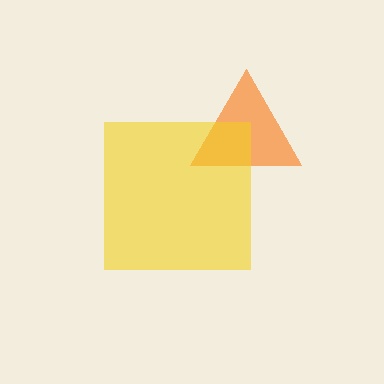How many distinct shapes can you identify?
There are 2 distinct shapes: an orange triangle, a yellow square.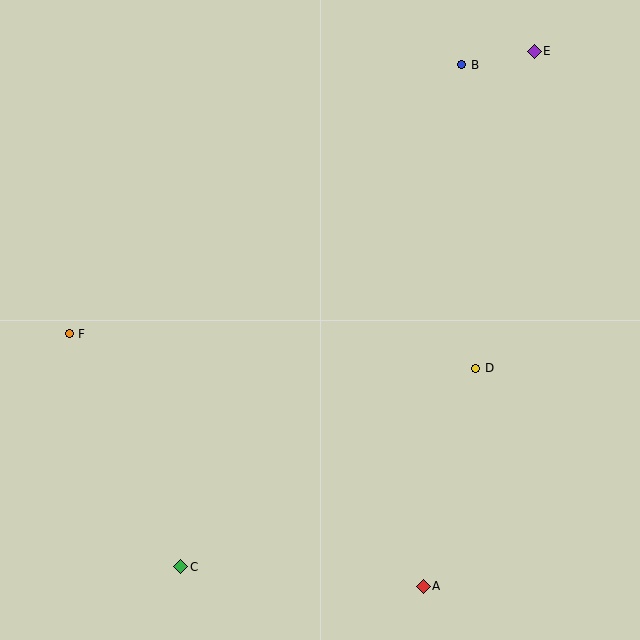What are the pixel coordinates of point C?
Point C is at (181, 567).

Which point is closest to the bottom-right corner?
Point A is closest to the bottom-right corner.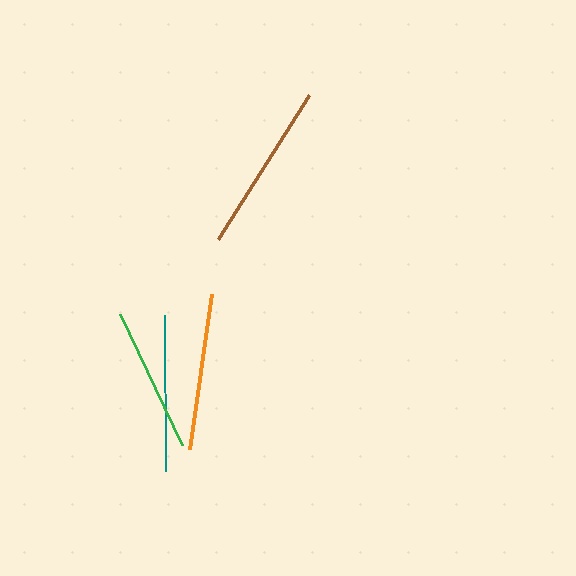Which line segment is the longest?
The brown line is the longest at approximately 170 pixels.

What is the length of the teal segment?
The teal segment is approximately 156 pixels long.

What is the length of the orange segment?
The orange segment is approximately 157 pixels long.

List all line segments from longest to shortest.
From longest to shortest: brown, orange, teal, green.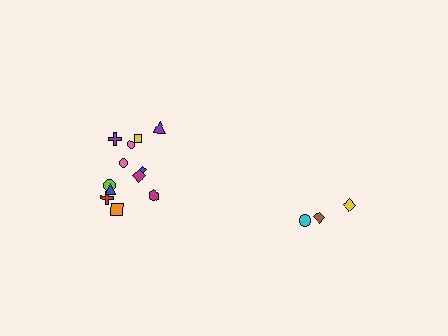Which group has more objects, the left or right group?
The left group.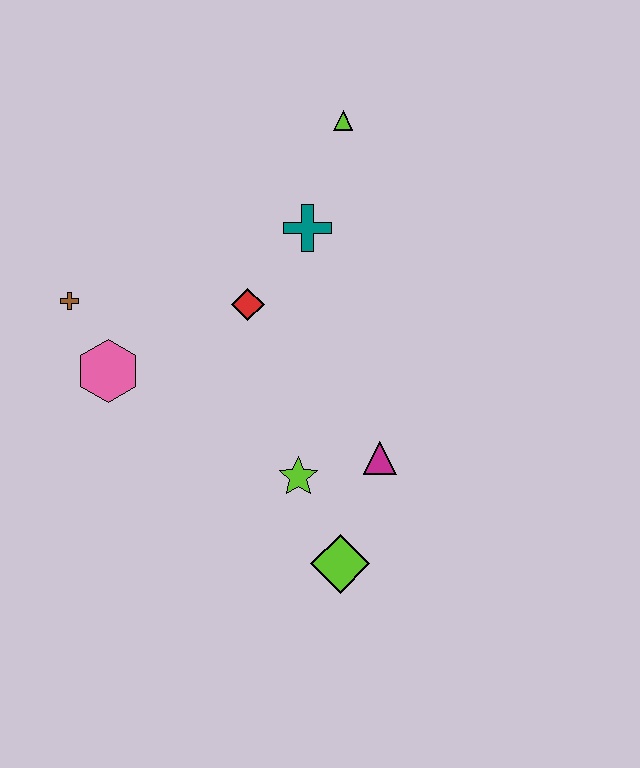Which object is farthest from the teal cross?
The lime diamond is farthest from the teal cross.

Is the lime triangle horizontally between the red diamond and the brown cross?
No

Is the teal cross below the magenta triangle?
No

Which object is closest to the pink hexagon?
The brown cross is closest to the pink hexagon.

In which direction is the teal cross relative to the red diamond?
The teal cross is above the red diamond.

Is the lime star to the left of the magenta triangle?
Yes